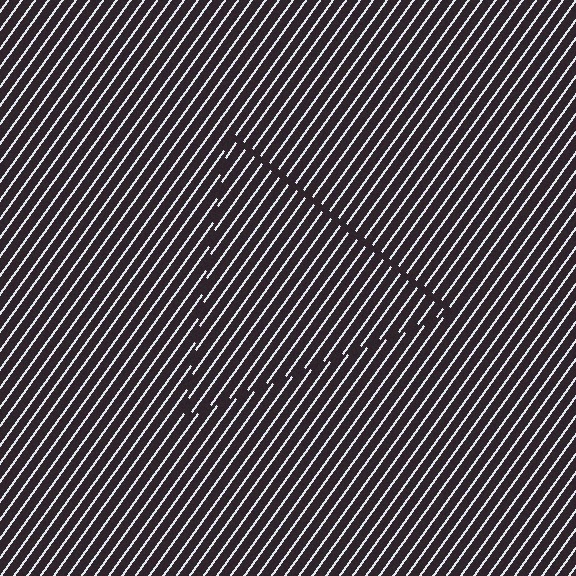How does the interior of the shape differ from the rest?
The interior of the shape contains the same grating, shifted by half a period — the contour is defined by the phase discontinuity where line-ends from the inner and outer gratings abut.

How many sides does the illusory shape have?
3 sides — the line-ends trace a triangle.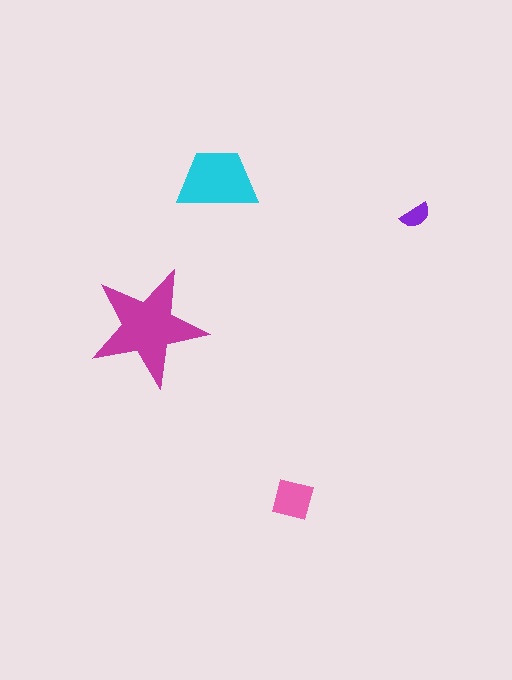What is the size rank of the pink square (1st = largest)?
3rd.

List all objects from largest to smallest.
The magenta star, the cyan trapezoid, the pink square, the purple semicircle.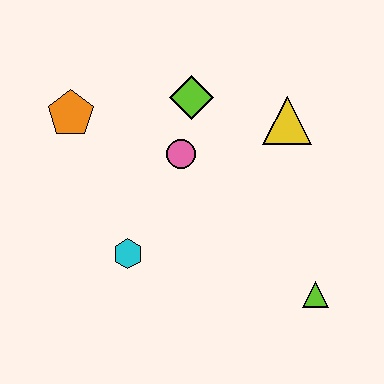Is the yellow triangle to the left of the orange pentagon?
No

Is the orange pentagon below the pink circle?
No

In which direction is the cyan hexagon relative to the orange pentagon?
The cyan hexagon is below the orange pentagon.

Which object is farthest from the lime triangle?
The orange pentagon is farthest from the lime triangle.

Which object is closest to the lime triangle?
The yellow triangle is closest to the lime triangle.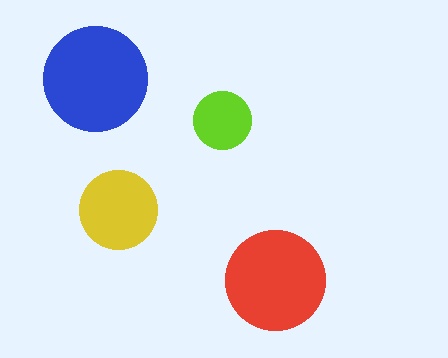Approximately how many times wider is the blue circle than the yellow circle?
About 1.5 times wider.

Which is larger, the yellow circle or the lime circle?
The yellow one.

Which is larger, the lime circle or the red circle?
The red one.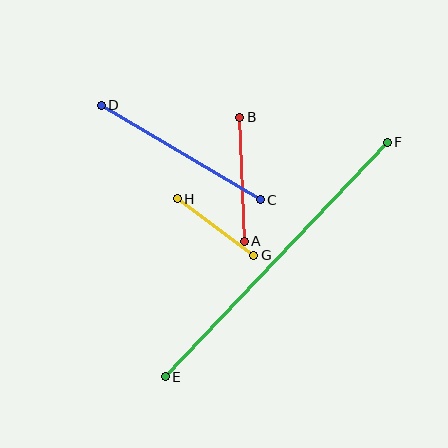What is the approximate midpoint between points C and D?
The midpoint is at approximately (181, 152) pixels.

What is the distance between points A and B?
The distance is approximately 124 pixels.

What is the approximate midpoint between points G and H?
The midpoint is at approximately (215, 227) pixels.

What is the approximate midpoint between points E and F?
The midpoint is at approximately (276, 260) pixels.